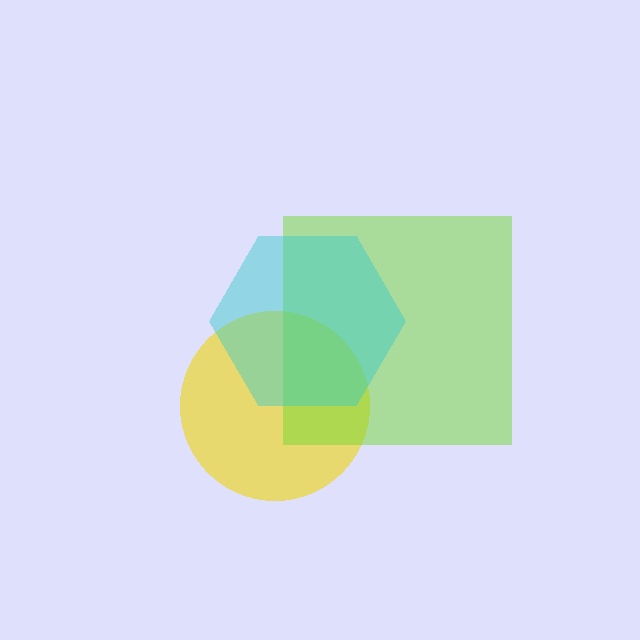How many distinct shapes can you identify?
There are 3 distinct shapes: a yellow circle, a lime square, a cyan hexagon.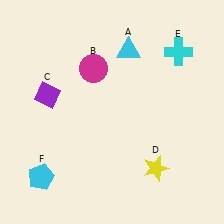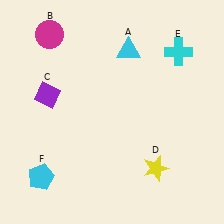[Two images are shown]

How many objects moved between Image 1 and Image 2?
1 object moved between the two images.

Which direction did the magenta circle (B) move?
The magenta circle (B) moved left.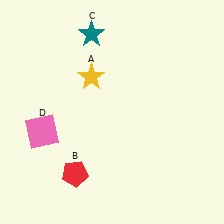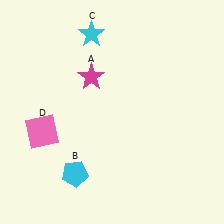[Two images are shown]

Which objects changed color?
A changed from yellow to magenta. B changed from red to cyan. C changed from teal to cyan.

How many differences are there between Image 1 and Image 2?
There are 3 differences between the two images.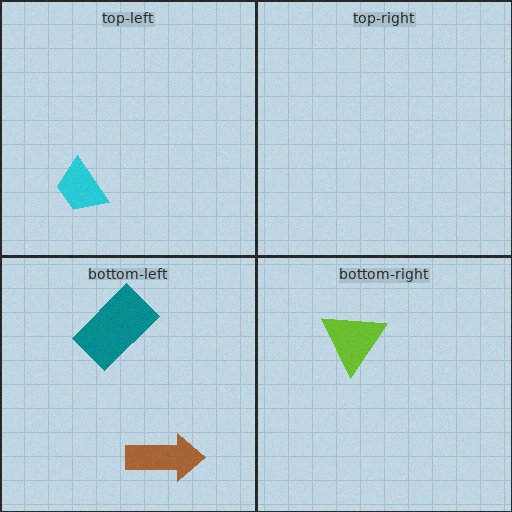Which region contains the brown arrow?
The bottom-left region.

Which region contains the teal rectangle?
The bottom-left region.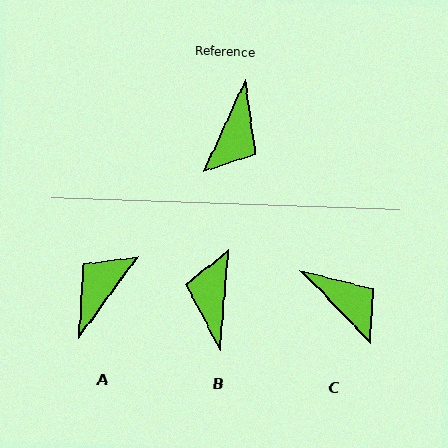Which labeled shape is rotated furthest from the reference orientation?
A, about 169 degrees away.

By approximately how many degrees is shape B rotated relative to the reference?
Approximately 160 degrees clockwise.